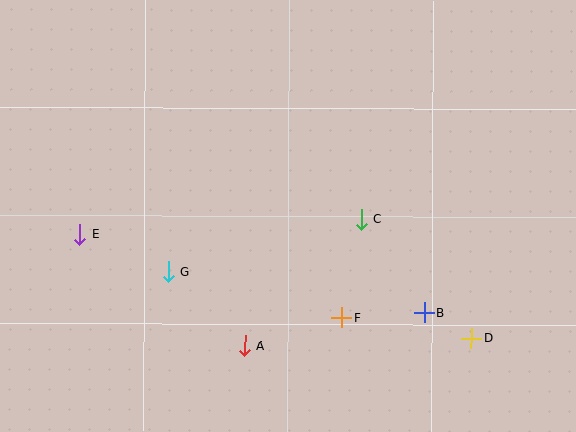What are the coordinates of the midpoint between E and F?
The midpoint between E and F is at (211, 276).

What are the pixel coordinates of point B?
Point B is at (424, 312).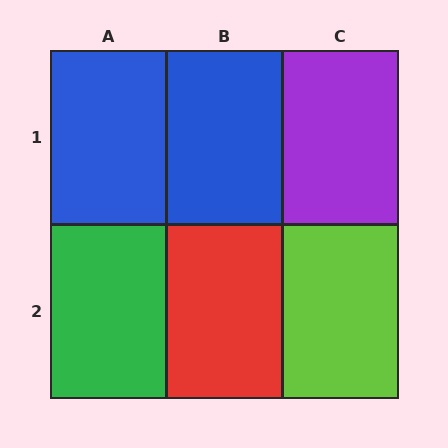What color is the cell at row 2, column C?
Lime.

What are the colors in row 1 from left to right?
Blue, blue, purple.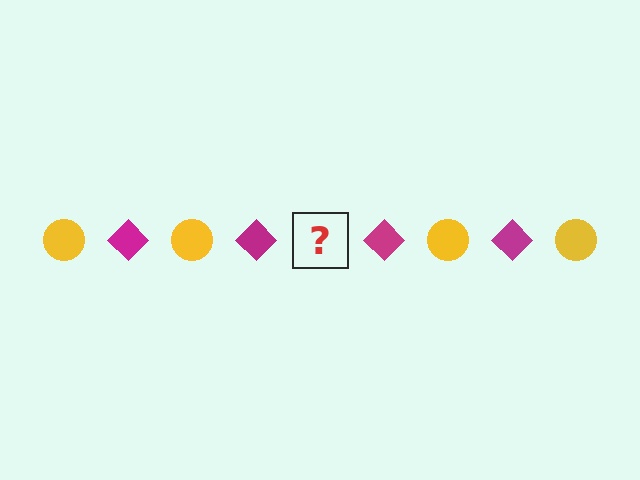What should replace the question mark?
The question mark should be replaced with a yellow circle.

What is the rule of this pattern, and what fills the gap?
The rule is that the pattern alternates between yellow circle and magenta diamond. The gap should be filled with a yellow circle.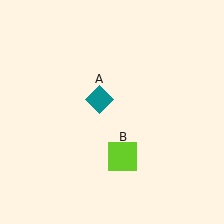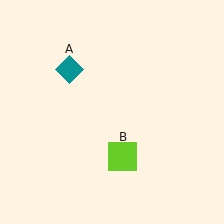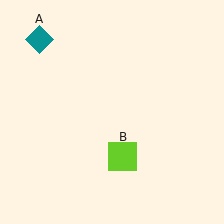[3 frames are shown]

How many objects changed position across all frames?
1 object changed position: teal diamond (object A).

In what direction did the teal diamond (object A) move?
The teal diamond (object A) moved up and to the left.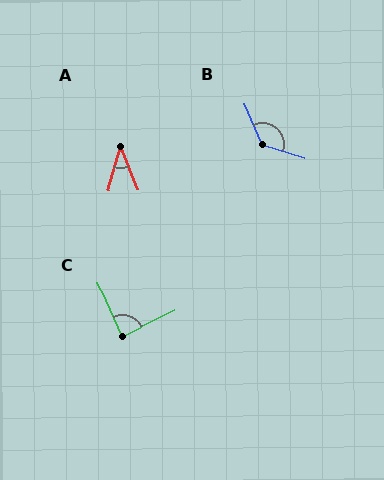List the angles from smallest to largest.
A (37°), C (88°), B (131°).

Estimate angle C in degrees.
Approximately 88 degrees.